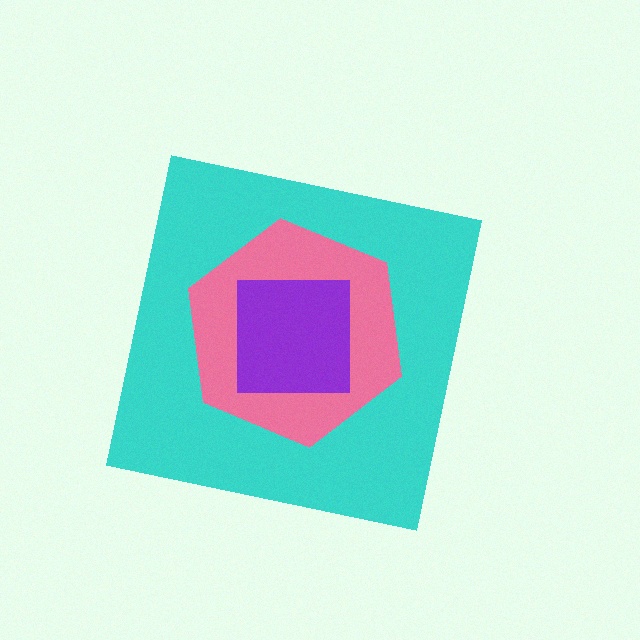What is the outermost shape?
The cyan square.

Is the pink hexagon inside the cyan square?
Yes.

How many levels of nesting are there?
3.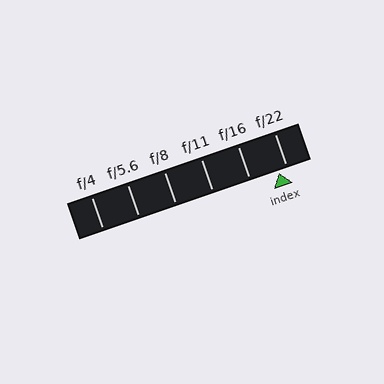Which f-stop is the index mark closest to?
The index mark is closest to f/22.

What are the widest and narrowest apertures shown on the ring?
The widest aperture shown is f/4 and the narrowest is f/22.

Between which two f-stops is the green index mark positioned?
The index mark is between f/16 and f/22.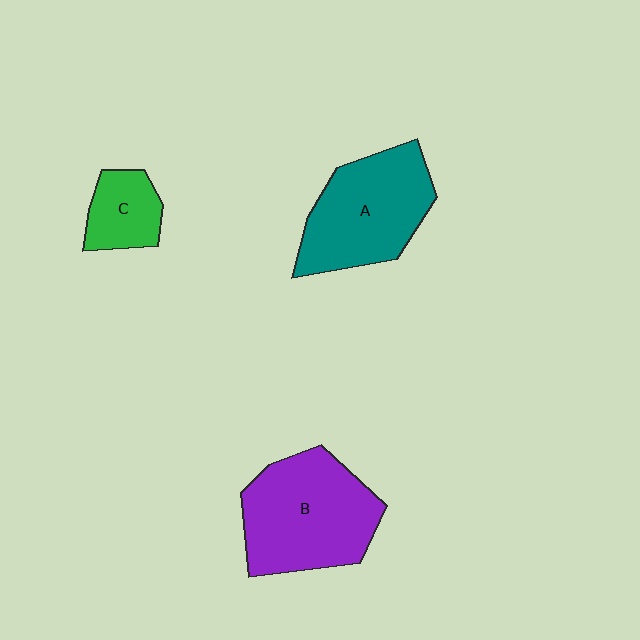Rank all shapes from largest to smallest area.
From largest to smallest: B (purple), A (teal), C (green).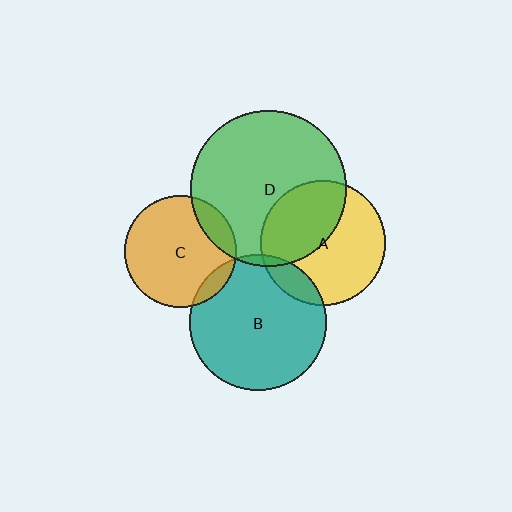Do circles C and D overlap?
Yes.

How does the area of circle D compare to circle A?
Approximately 1.5 times.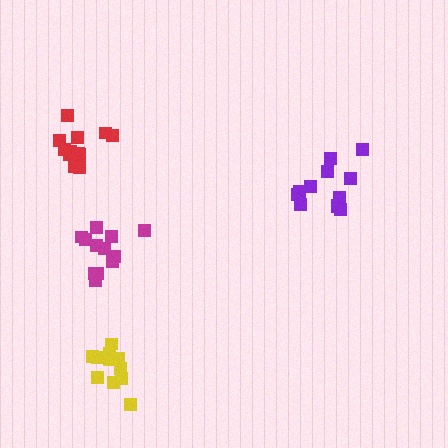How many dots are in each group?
Group 1: 12 dots, Group 2: 12 dots, Group 3: 12 dots, Group 4: 12 dots (48 total).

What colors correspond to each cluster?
The clusters are colored: red, purple, yellow, magenta.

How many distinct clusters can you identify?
There are 4 distinct clusters.